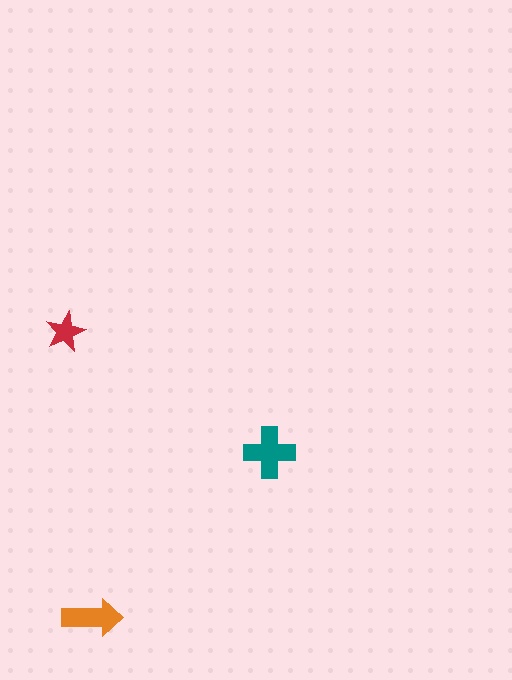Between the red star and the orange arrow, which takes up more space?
The orange arrow.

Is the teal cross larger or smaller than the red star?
Larger.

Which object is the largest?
The teal cross.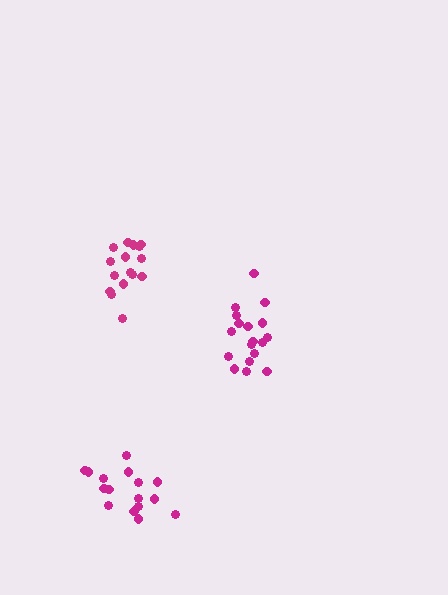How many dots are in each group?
Group 1: 16 dots, Group 2: 17 dots, Group 3: 18 dots (51 total).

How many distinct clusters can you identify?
There are 3 distinct clusters.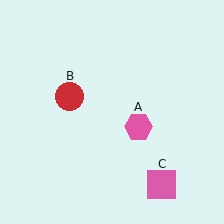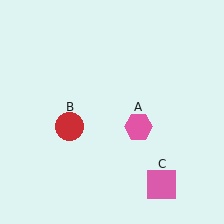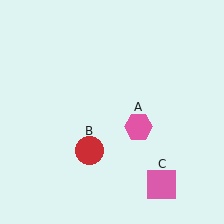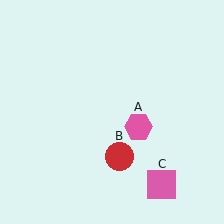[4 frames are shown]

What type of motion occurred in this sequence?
The red circle (object B) rotated counterclockwise around the center of the scene.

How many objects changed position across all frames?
1 object changed position: red circle (object B).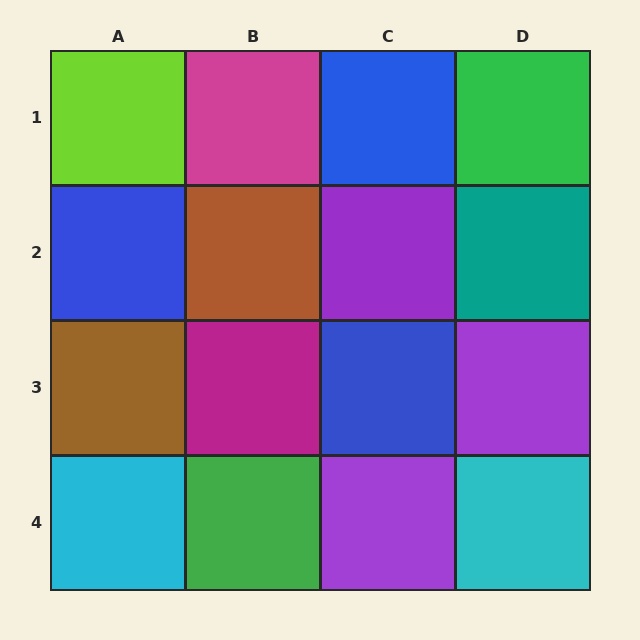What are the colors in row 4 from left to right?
Cyan, green, purple, cyan.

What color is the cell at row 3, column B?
Magenta.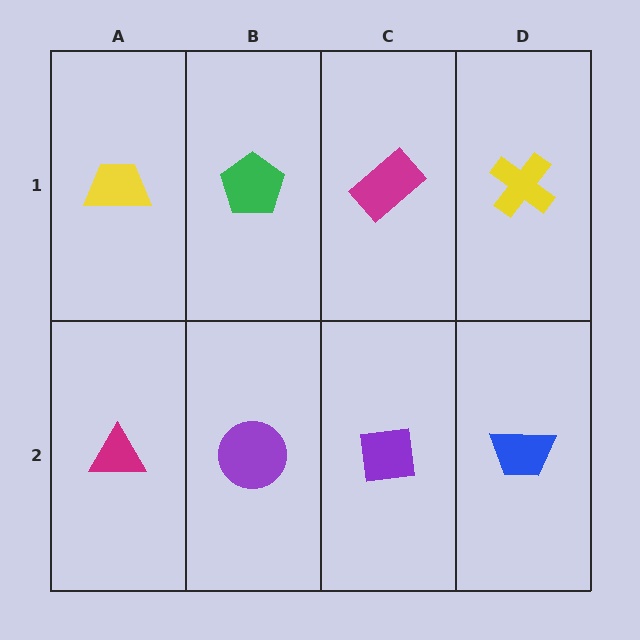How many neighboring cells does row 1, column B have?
3.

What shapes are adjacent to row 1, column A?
A magenta triangle (row 2, column A), a green pentagon (row 1, column B).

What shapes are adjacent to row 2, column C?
A magenta rectangle (row 1, column C), a purple circle (row 2, column B), a blue trapezoid (row 2, column D).